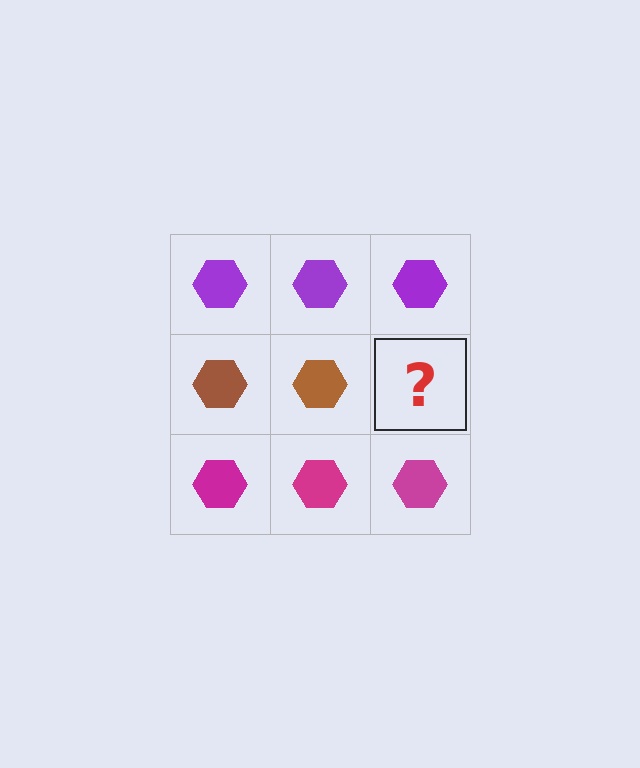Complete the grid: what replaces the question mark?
The question mark should be replaced with a brown hexagon.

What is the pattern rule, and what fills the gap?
The rule is that each row has a consistent color. The gap should be filled with a brown hexagon.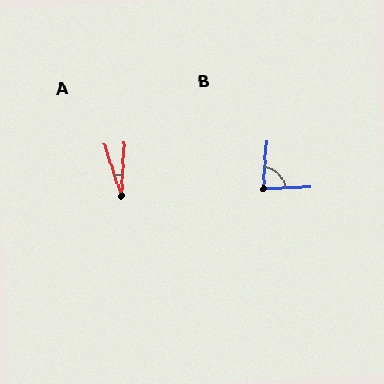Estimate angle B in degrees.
Approximately 84 degrees.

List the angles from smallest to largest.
A (21°), B (84°).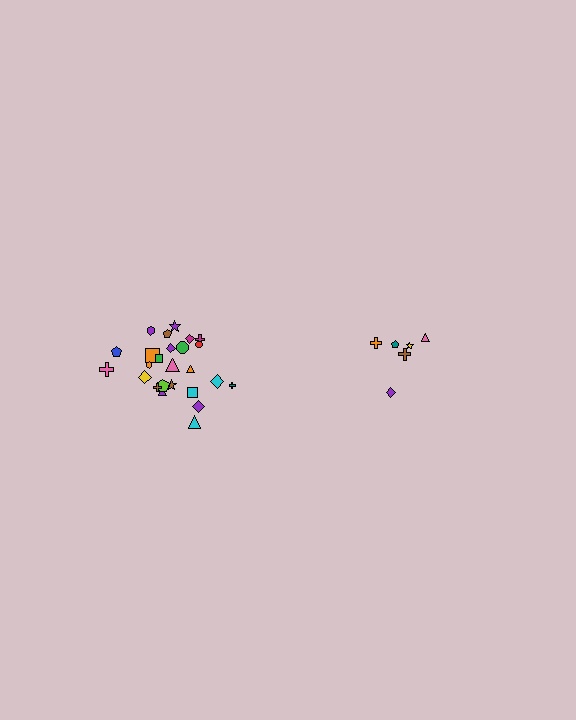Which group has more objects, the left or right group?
The left group.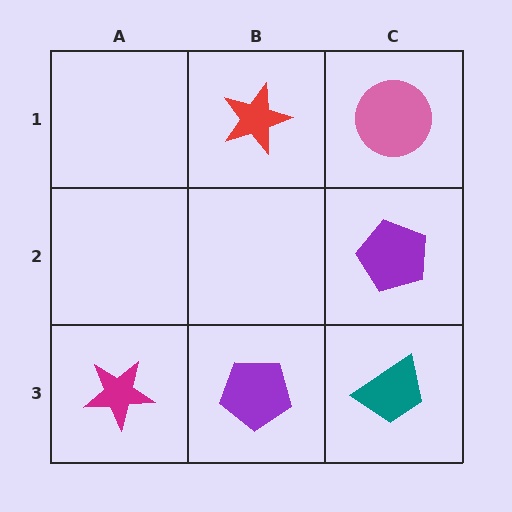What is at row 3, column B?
A purple pentagon.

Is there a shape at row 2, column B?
No, that cell is empty.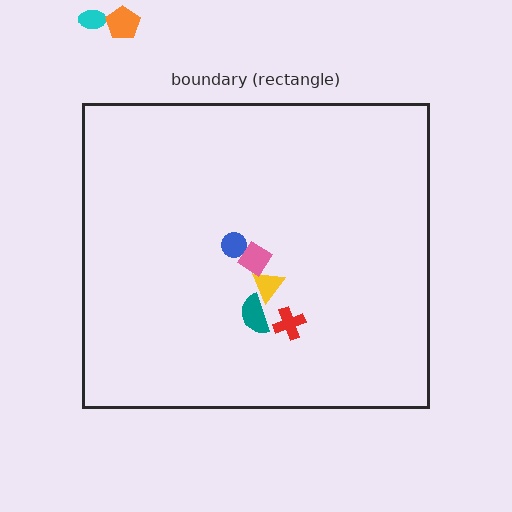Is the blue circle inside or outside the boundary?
Inside.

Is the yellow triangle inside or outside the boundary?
Inside.